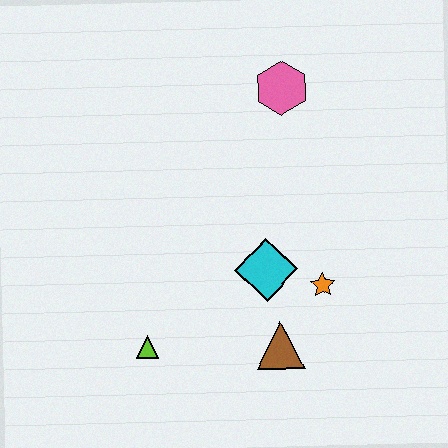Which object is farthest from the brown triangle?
The pink hexagon is farthest from the brown triangle.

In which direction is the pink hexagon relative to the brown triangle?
The pink hexagon is above the brown triangle.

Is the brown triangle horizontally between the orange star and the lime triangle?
Yes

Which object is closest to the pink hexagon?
The cyan diamond is closest to the pink hexagon.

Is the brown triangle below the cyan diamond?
Yes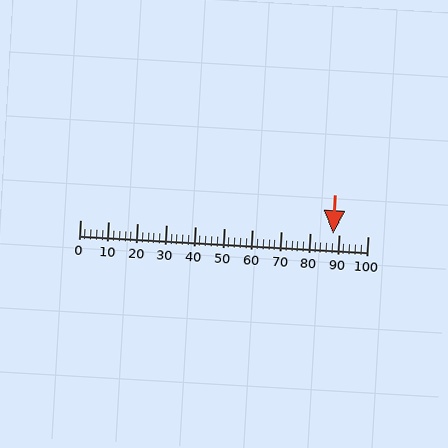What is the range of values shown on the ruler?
The ruler shows values from 0 to 100.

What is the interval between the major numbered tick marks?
The major tick marks are spaced 10 units apart.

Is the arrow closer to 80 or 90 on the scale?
The arrow is closer to 90.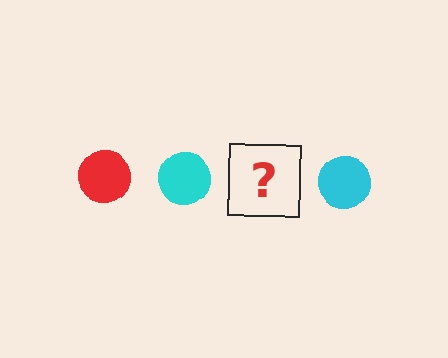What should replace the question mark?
The question mark should be replaced with a red circle.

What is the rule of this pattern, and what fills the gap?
The rule is that the pattern cycles through red, cyan circles. The gap should be filled with a red circle.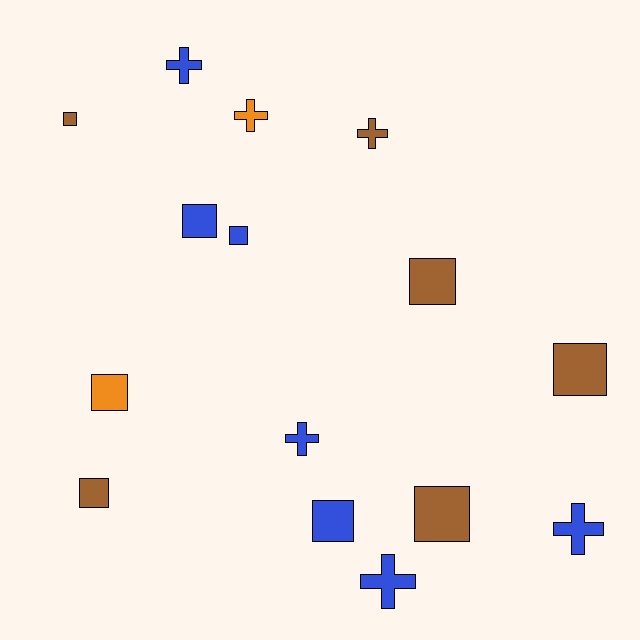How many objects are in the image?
There are 15 objects.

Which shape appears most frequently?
Square, with 9 objects.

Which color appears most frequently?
Blue, with 7 objects.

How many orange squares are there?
There is 1 orange square.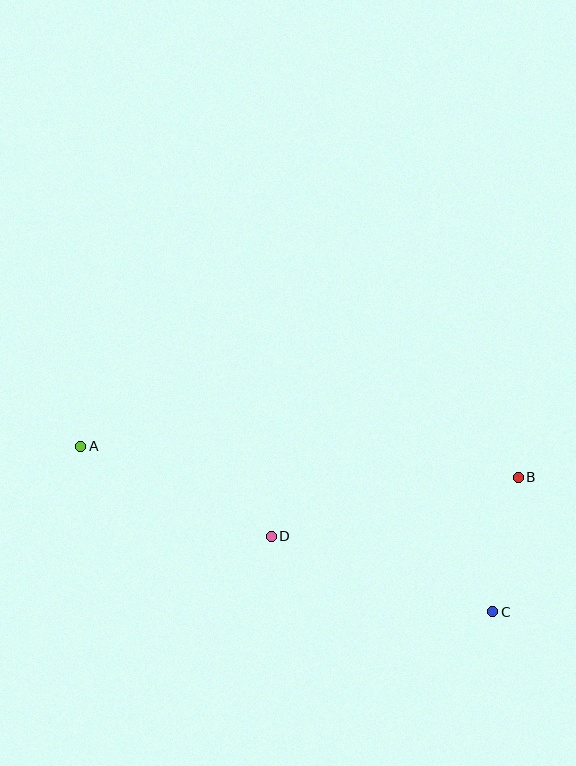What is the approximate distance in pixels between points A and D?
The distance between A and D is approximately 211 pixels.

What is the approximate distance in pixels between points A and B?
The distance between A and B is approximately 439 pixels.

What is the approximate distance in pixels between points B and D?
The distance between B and D is approximately 254 pixels.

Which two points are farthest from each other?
Points A and C are farthest from each other.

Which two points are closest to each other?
Points B and C are closest to each other.